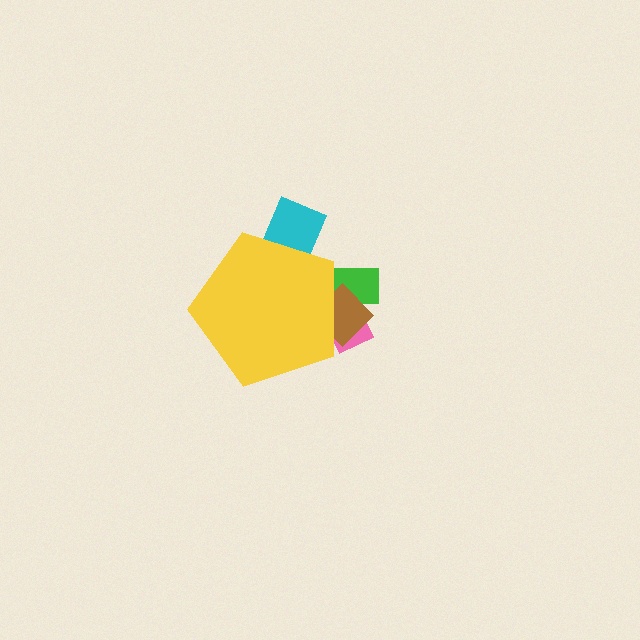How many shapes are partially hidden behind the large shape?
4 shapes are partially hidden.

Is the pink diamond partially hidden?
Yes, the pink diamond is partially hidden behind the yellow pentagon.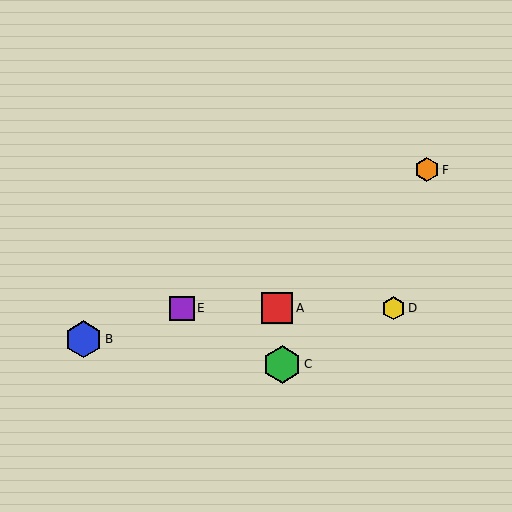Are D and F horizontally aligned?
No, D is at y≈308 and F is at y≈170.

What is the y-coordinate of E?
Object E is at y≈308.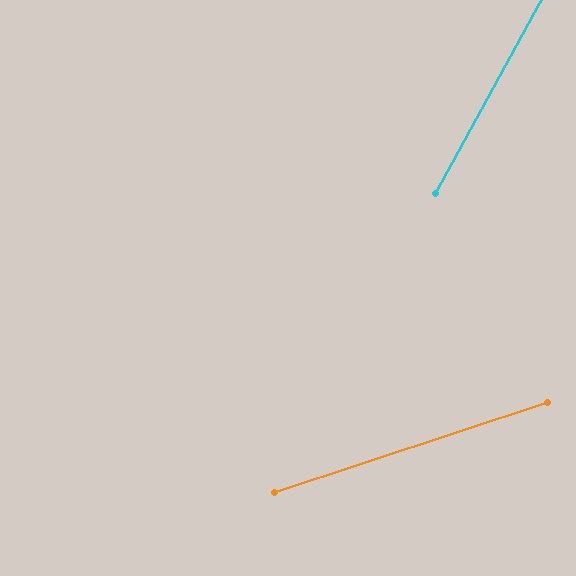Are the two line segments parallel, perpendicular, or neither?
Neither parallel nor perpendicular — they differ by about 43°.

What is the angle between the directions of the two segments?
Approximately 43 degrees.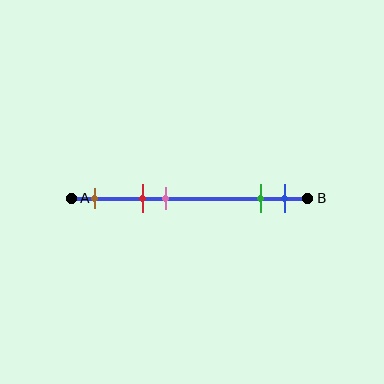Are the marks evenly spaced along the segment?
No, the marks are not evenly spaced.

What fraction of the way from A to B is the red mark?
The red mark is approximately 30% (0.3) of the way from A to B.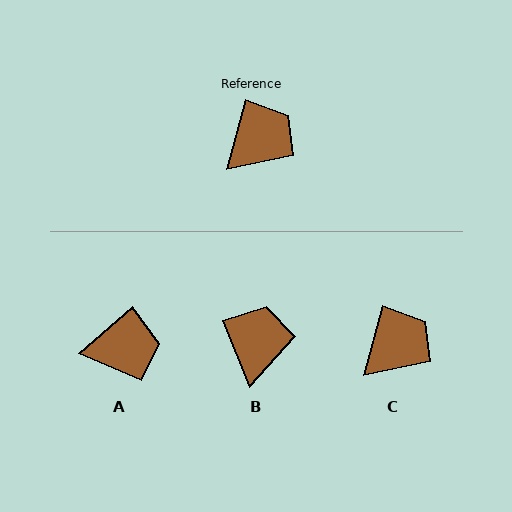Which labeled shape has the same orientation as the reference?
C.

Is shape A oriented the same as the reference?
No, it is off by about 34 degrees.